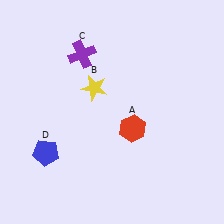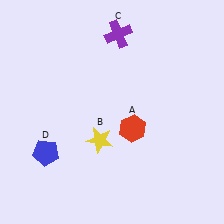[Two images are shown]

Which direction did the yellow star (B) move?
The yellow star (B) moved down.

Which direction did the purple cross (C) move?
The purple cross (C) moved right.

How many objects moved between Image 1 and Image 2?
2 objects moved between the two images.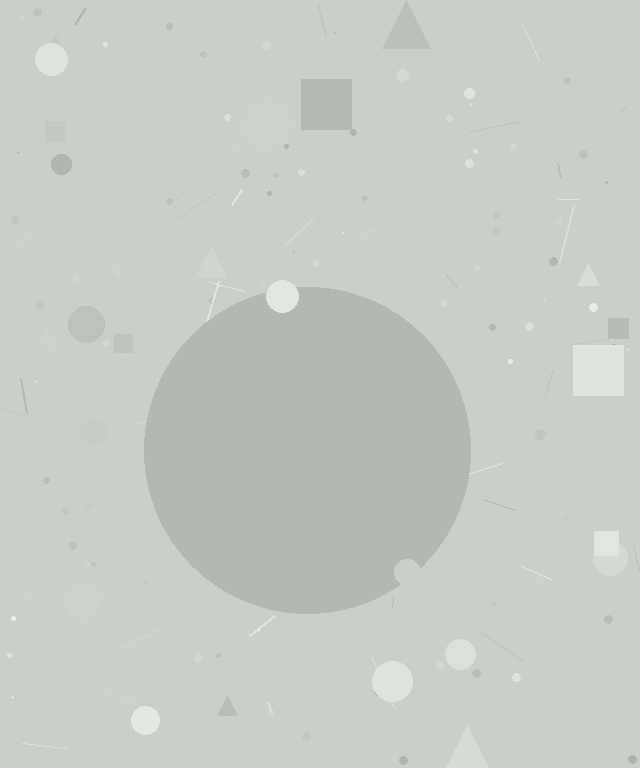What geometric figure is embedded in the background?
A circle is embedded in the background.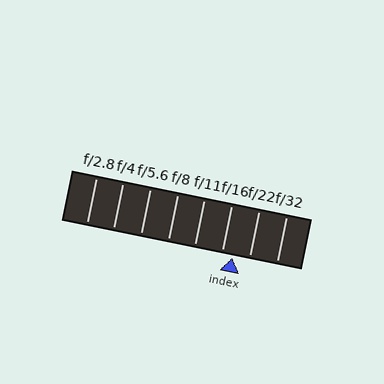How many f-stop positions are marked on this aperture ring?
There are 8 f-stop positions marked.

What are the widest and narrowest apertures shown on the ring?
The widest aperture shown is f/2.8 and the narrowest is f/32.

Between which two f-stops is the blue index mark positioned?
The index mark is between f/16 and f/22.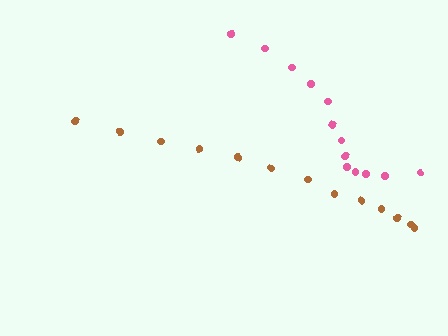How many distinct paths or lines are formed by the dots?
There are 2 distinct paths.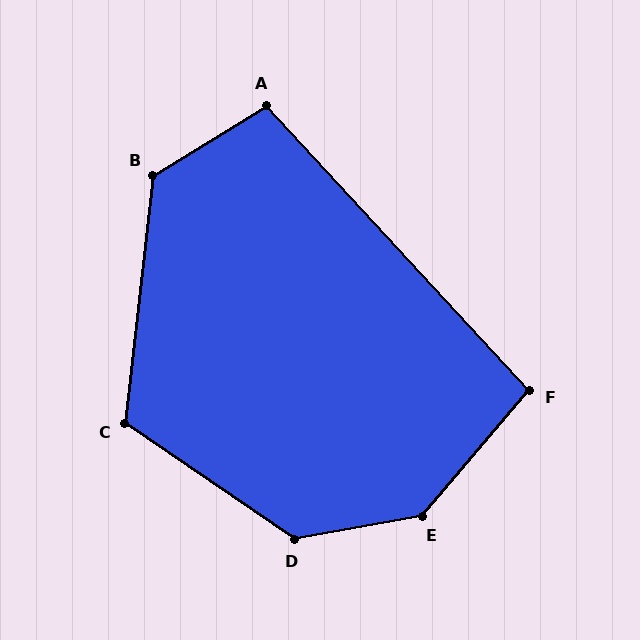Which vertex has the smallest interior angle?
F, at approximately 97 degrees.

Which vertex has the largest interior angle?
E, at approximately 141 degrees.